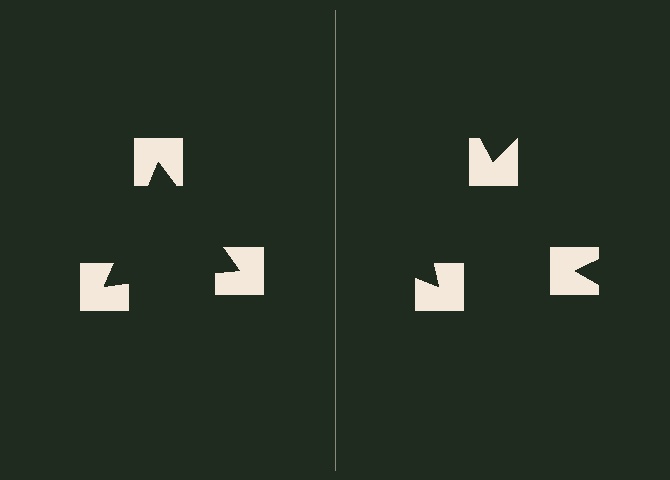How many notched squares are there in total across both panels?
6 — 3 on each side.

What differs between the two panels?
The notched squares are positioned identically on both sides; only the wedge orientations differ. On the left they align to a triangle; on the right they are misaligned.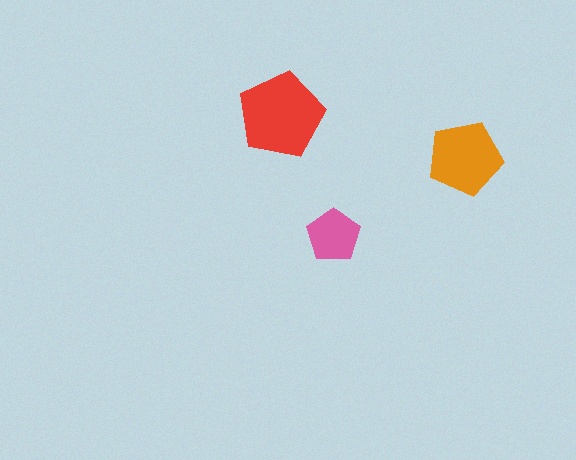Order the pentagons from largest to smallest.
the red one, the orange one, the pink one.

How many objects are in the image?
There are 3 objects in the image.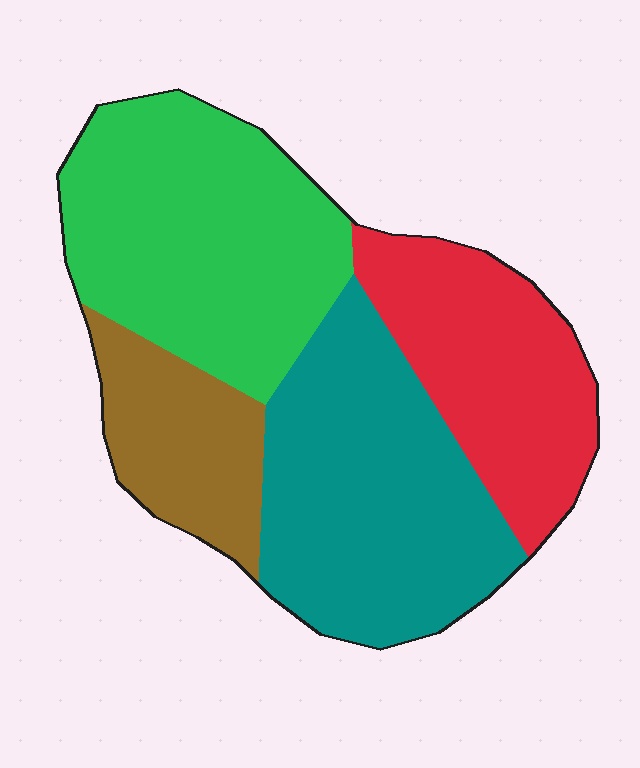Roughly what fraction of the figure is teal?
Teal takes up between a quarter and a half of the figure.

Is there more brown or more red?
Red.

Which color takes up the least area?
Brown, at roughly 15%.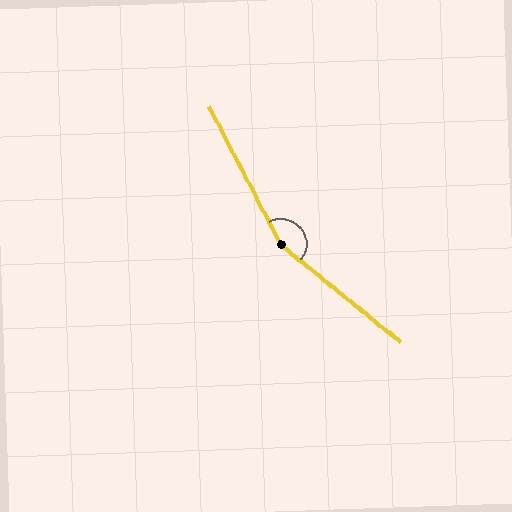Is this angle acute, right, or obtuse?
It is obtuse.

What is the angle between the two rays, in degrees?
Approximately 157 degrees.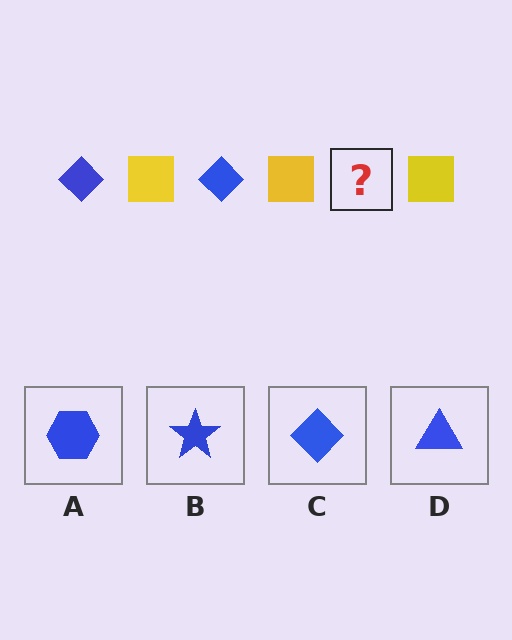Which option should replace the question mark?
Option C.